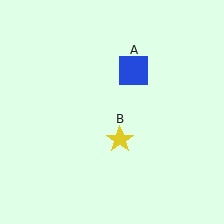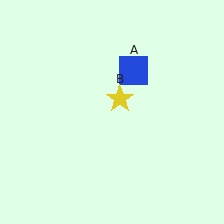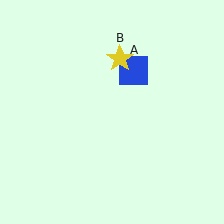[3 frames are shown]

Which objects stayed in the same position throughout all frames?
Blue square (object A) remained stationary.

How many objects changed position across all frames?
1 object changed position: yellow star (object B).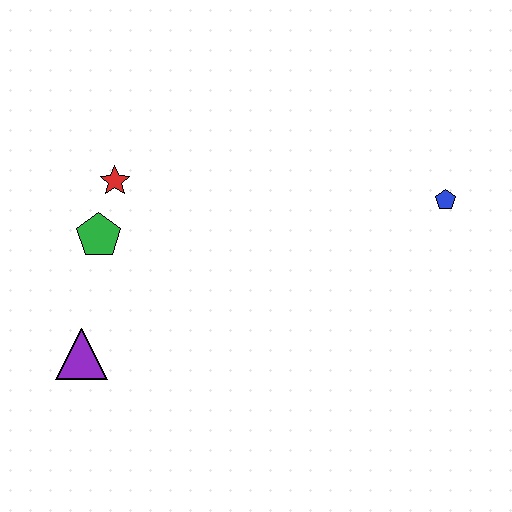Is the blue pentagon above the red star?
No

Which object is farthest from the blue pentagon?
The purple triangle is farthest from the blue pentagon.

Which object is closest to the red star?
The green pentagon is closest to the red star.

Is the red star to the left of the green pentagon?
No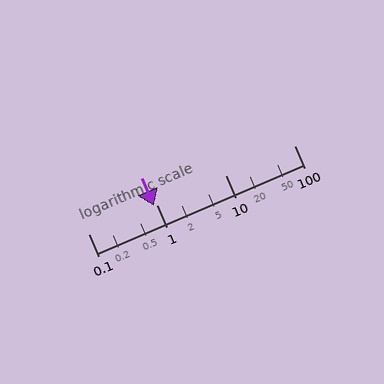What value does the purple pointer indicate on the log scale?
The pointer indicates approximately 0.91.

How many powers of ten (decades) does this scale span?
The scale spans 3 decades, from 0.1 to 100.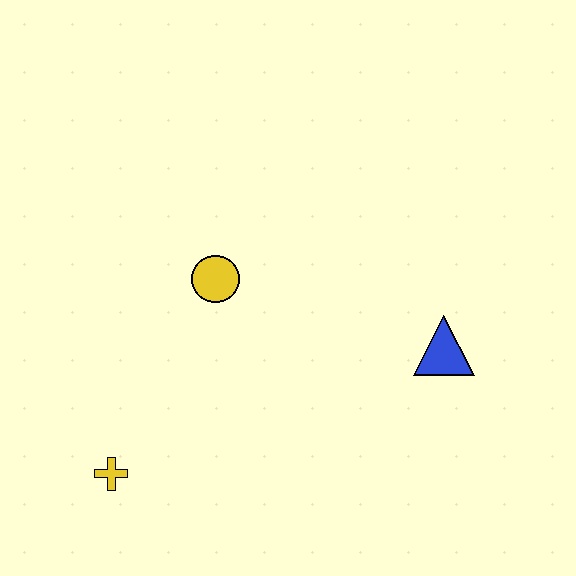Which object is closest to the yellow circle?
The yellow cross is closest to the yellow circle.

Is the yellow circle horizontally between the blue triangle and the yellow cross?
Yes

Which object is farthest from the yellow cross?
The blue triangle is farthest from the yellow cross.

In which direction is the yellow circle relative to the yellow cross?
The yellow circle is above the yellow cross.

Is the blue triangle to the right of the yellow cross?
Yes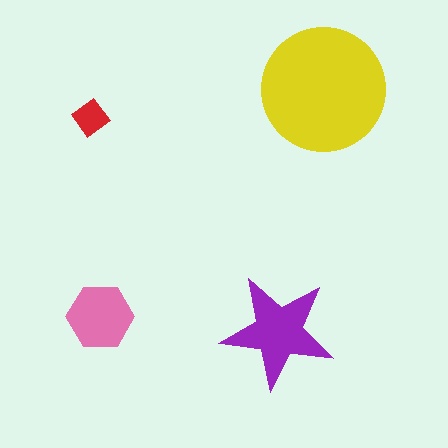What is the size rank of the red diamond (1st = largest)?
4th.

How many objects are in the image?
There are 4 objects in the image.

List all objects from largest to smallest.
The yellow circle, the purple star, the pink hexagon, the red diamond.